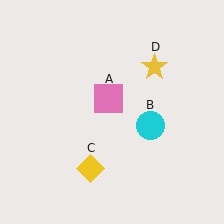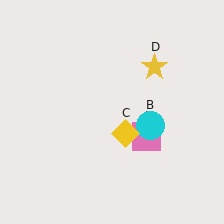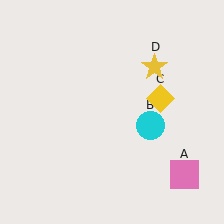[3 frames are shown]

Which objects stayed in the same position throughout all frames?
Cyan circle (object B) and yellow star (object D) remained stationary.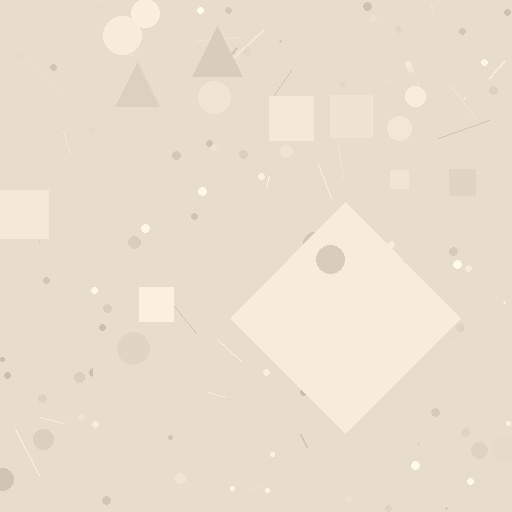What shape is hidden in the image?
A diamond is hidden in the image.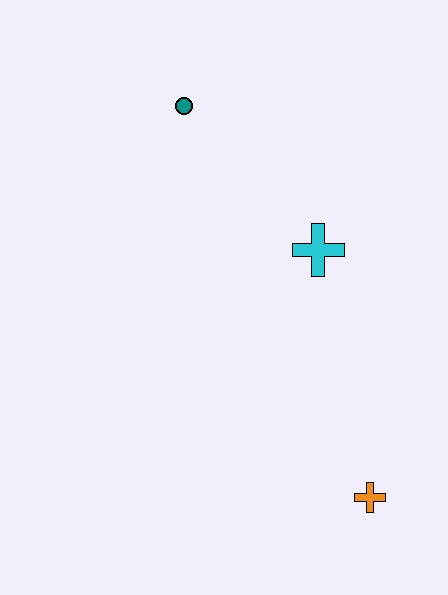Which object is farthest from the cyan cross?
The orange cross is farthest from the cyan cross.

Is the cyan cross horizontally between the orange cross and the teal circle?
Yes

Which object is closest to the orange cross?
The cyan cross is closest to the orange cross.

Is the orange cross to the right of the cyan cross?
Yes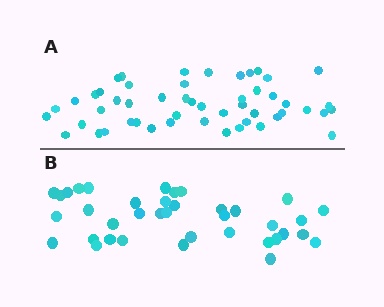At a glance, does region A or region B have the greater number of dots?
Region A (the top region) has more dots.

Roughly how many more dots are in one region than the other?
Region A has approximately 15 more dots than region B.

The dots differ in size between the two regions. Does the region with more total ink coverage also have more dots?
No. Region B has more total ink coverage because its dots are larger, but region A actually contains more individual dots. Total area can be misleading — the number of items is what matters here.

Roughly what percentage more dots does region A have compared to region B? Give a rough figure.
About 35% more.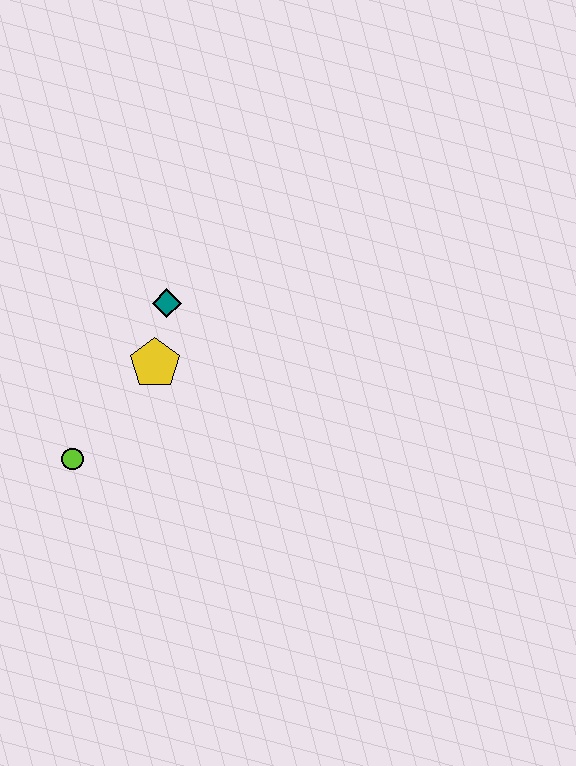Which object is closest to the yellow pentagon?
The teal diamond is closest to the yellow pentagon.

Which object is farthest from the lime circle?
The teal diamond is farthest from the lime circle.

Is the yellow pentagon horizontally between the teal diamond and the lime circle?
Yes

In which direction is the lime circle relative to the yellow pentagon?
The lime circle is below the yellow pentagon.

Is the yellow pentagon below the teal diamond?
Yes